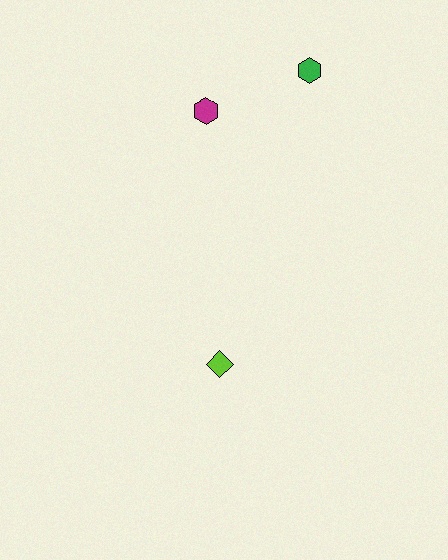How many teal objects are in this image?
There are no teal objects.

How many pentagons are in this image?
There are no pentagons.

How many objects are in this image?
There are 3 objects.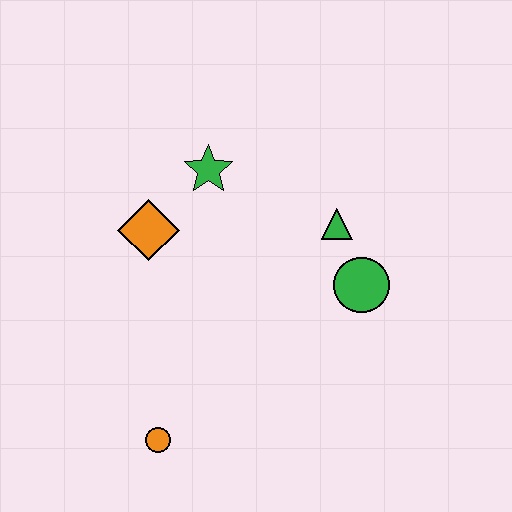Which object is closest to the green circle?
The green triangle is closest to the green circle.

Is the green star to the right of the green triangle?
No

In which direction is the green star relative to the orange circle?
The green star is above the orange circle.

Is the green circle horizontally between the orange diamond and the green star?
No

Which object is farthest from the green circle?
The orange circle is farthest from the green circle.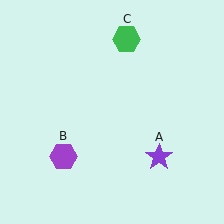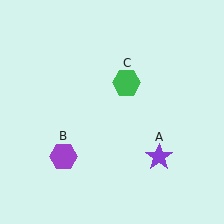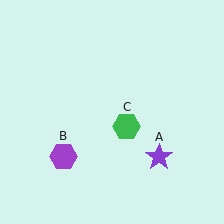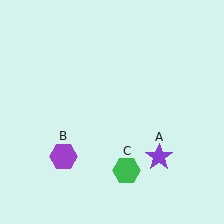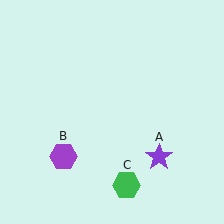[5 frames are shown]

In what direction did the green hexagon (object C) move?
The green hexagon (object C) moved down.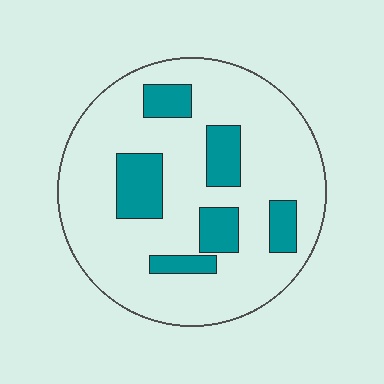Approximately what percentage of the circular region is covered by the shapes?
Approximately 20%.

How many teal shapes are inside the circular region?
6.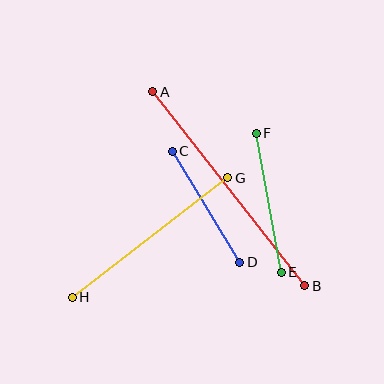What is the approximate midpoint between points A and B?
The midpoint is at approximately (229, 189) pixels.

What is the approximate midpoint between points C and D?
The midpoint is at approximately (206, 207) pixels.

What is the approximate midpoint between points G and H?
The midpoint is at approximately (150, 238) pixels.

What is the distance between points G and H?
The distance is approximately 196 pixels.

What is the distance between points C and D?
The distance is approximately 130 pixels.